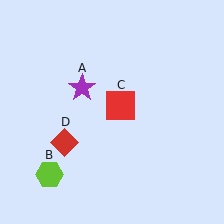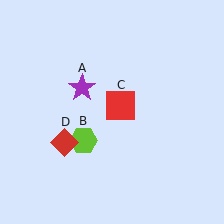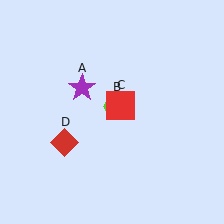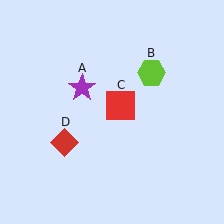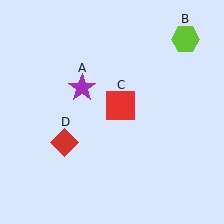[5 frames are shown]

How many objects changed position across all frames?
1 object changed position: lime hexagon (object B).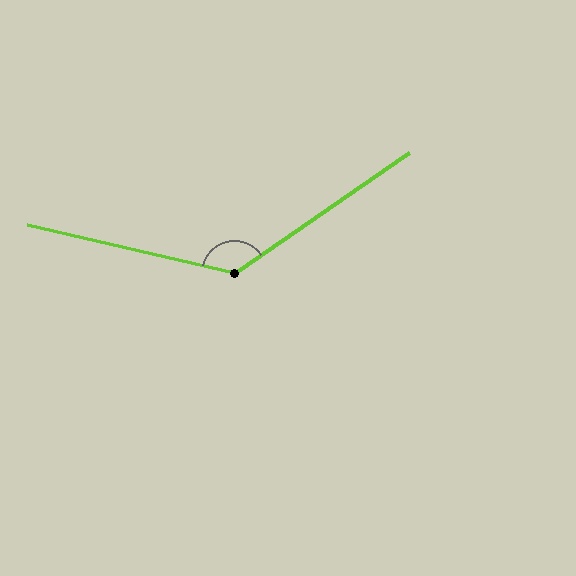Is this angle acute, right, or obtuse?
It is obtuse.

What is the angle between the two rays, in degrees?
Approximately 132 degrees.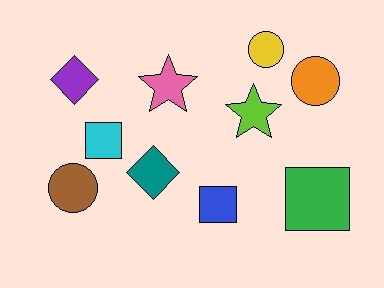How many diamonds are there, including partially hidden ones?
There are 2 diamonds.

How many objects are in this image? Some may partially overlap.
There are 10 objects.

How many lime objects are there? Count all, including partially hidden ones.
There is 1 lime object.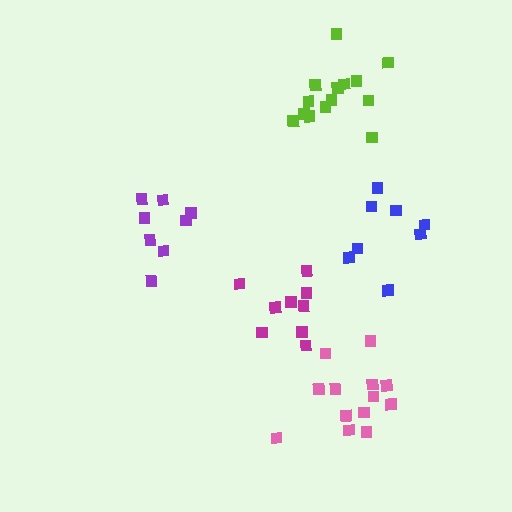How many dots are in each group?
Group 1: 14 dots, Group 2: 8 dots, Group 3: 8 dots, Group 4: 9 dots, Group 5: 13 dots (52 total).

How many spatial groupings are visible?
There are 5 spatial groupings.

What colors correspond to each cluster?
The clusters are colored: lime, blue, purple, magenta, pink.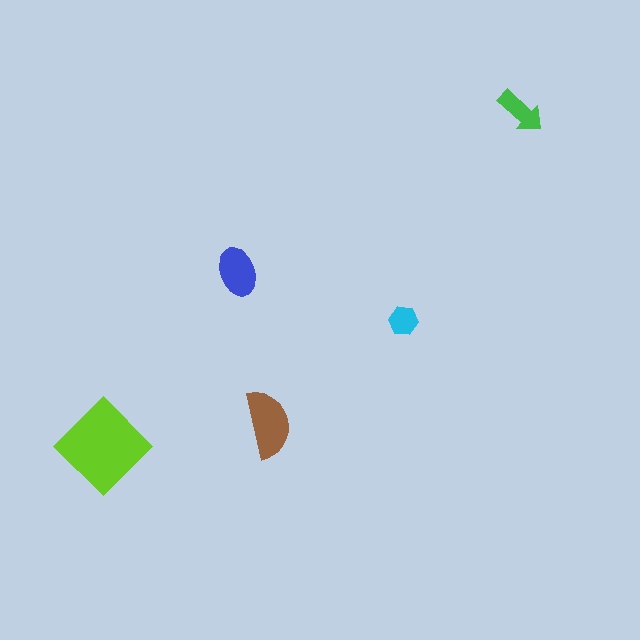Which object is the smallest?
The cyan hexagon.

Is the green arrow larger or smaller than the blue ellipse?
Smaller.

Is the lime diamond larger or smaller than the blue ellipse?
Larger.